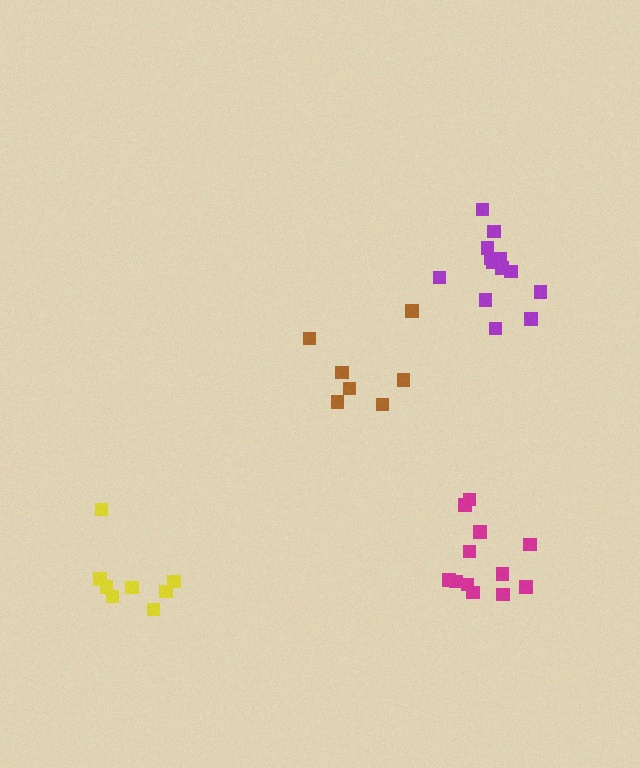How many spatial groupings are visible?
There are 4 spatial groupings.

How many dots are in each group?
Group 1: 8 dots, Group 2: 13 dots, Group 3: 12 dots, Group 4: 7 dots (40 total).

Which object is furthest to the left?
The yellow cluster is leftmost.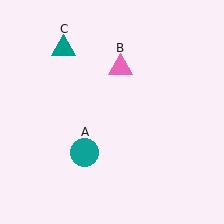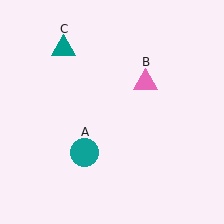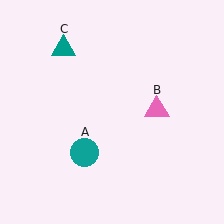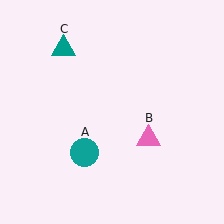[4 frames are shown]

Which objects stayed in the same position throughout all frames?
Teal circle (object A) and teal triangle (object C) remained stationary.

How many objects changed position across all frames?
1 object changed position: pink triangle (object B).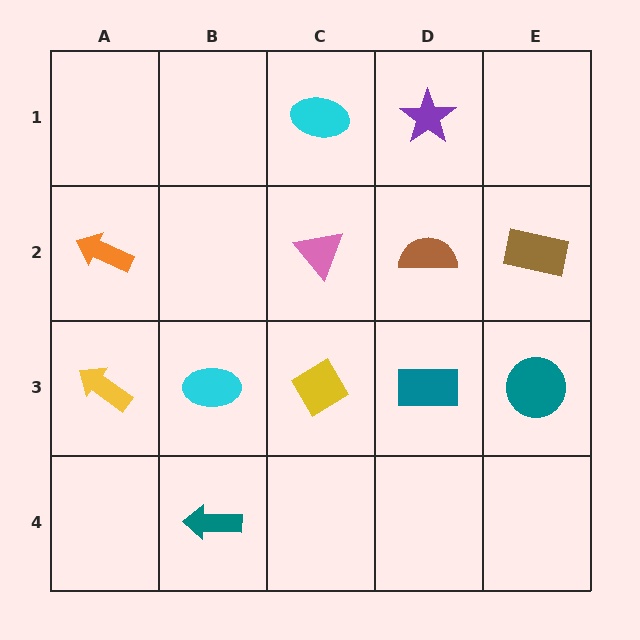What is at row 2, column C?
A pink triangle.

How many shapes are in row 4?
1 shape.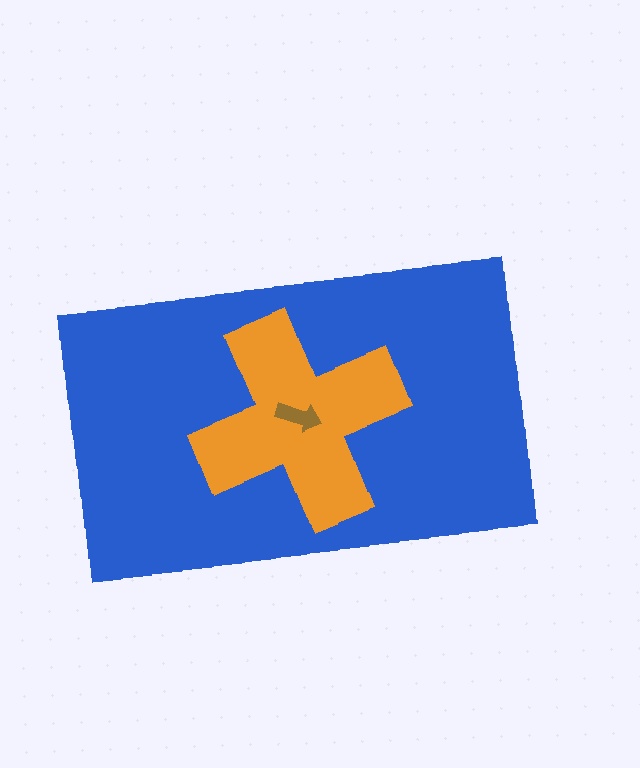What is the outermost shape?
The blue rectangle.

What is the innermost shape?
The brown arrow.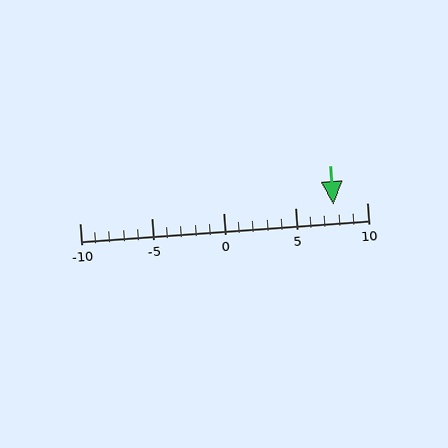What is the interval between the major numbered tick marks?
The major tick marks are spaced 5 units apart.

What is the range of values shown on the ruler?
The ruler shows values from -10 to 10.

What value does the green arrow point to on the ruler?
The green arrow points to approximately 8.